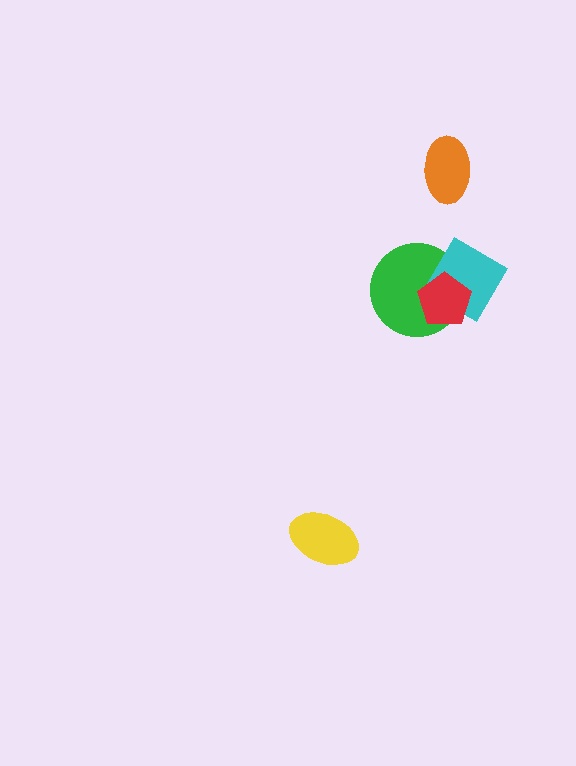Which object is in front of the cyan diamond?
The red pentagon is in front of the cyan diamond.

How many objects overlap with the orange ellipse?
0 objects overlap with the orange ellipse.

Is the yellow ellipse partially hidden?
No, no other shape covers it.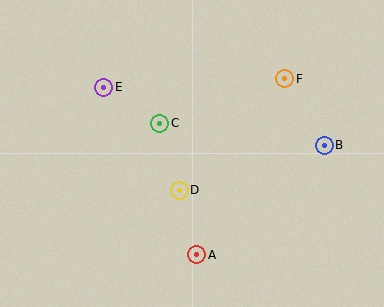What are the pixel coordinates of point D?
Point D is at (179, 190).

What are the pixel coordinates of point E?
Point E is at (104, 87).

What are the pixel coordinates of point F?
Point F is at (285, 79).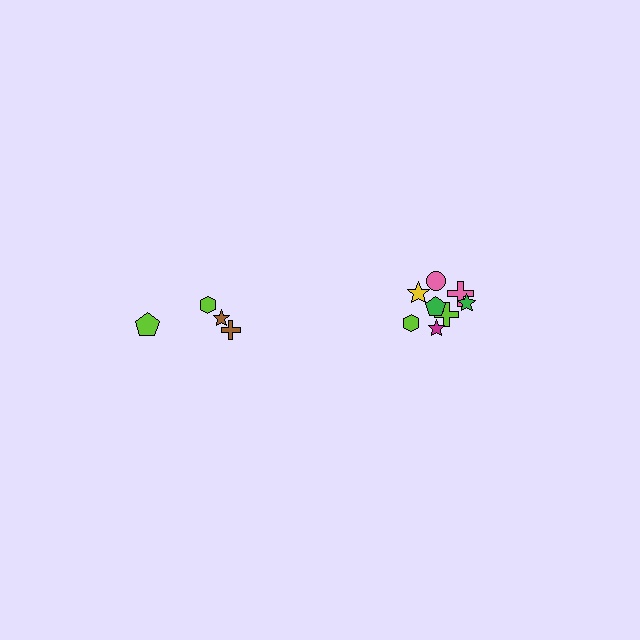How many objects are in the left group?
There are 4 objects.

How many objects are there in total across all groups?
There are 12 objects.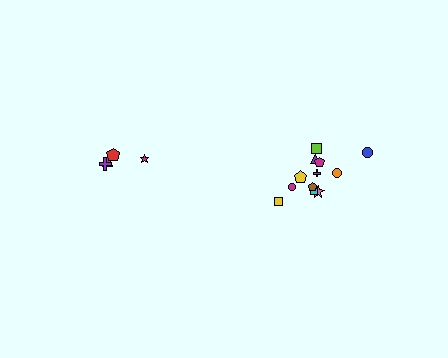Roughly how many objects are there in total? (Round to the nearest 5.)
Roughly 15 objects in total.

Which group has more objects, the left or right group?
The right group.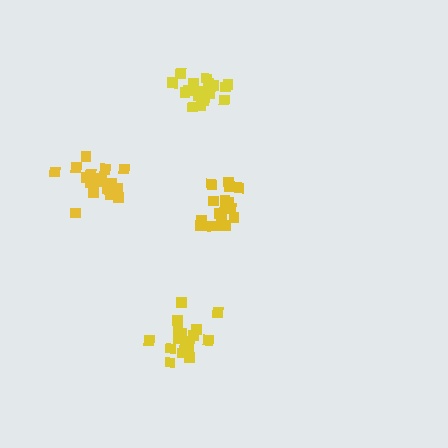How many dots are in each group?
Group 1: 19 dots, Group 2: 19 dots, Group 3: 19 dots, Group 4: 19 dots (76 total).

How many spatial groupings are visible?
There are 4 spatial groupings.